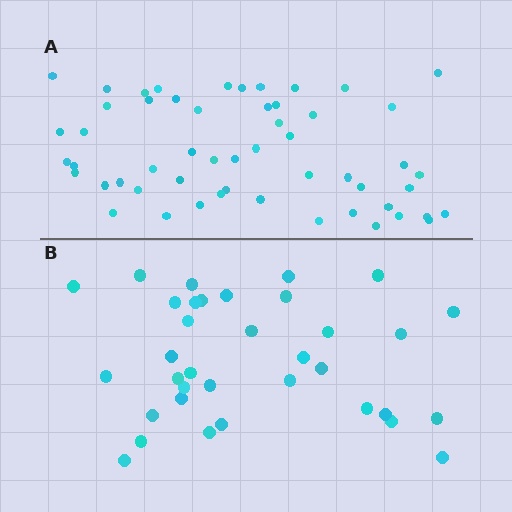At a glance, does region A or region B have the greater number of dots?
Region A (the top region) has more dots.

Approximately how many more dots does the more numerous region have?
Region A has approximately 20 more dots than region B.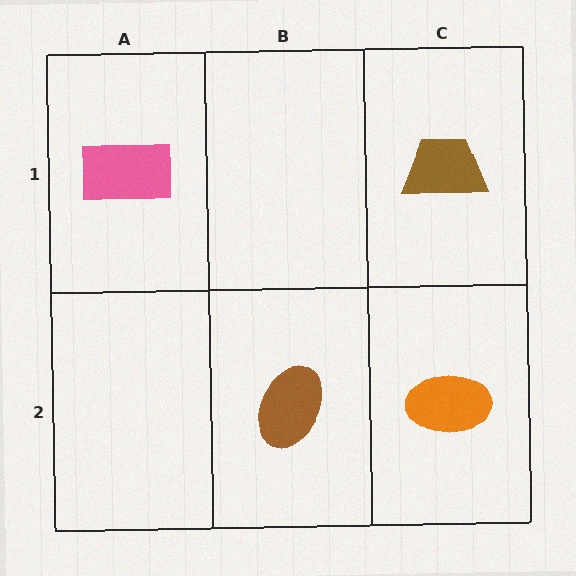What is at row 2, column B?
A brown ellipse.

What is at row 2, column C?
An orange ellipse.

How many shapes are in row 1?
2 shapes.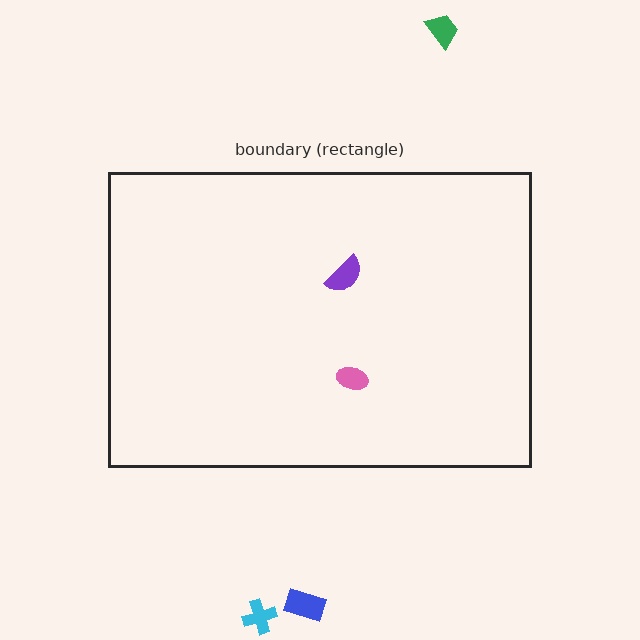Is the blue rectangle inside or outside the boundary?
Outside.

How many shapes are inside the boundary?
2 inside, 3 outside.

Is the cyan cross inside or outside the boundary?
Outside.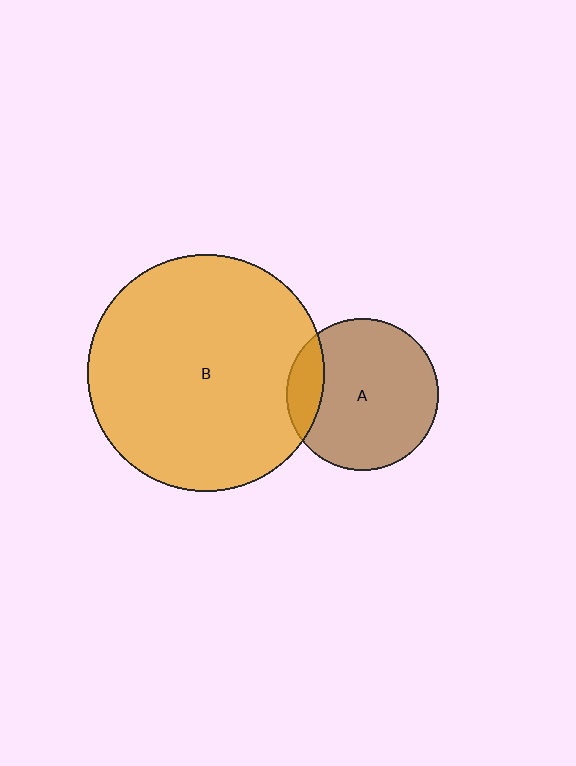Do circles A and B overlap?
Yes.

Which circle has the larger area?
Circle B (orange).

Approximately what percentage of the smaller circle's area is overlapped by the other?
Approximately 15%.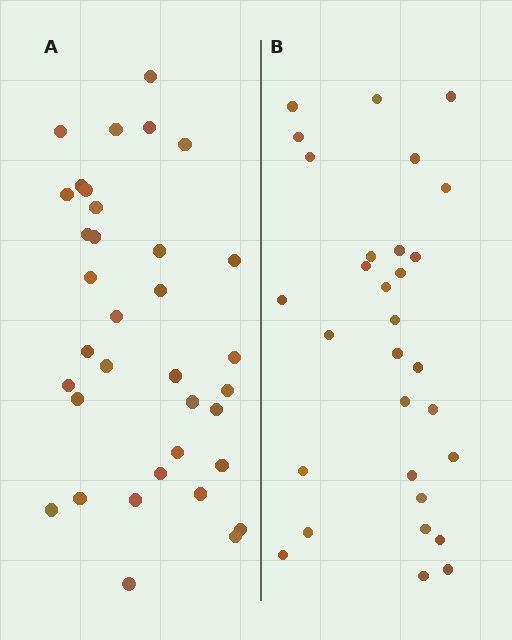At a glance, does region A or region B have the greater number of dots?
Region A (the left region) has more dots.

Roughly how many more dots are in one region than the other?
Region A has about 5 more dots than region B.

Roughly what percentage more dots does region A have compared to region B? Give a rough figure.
About 15% more.